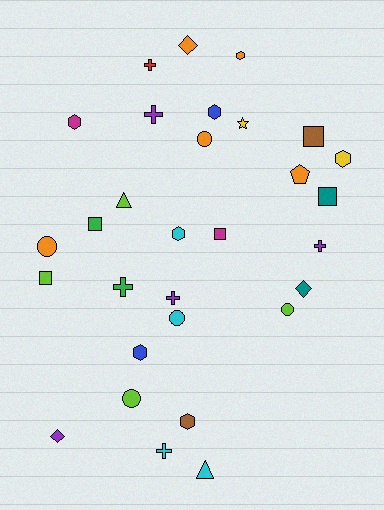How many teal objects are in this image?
There are 2 teal objects.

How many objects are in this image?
There are 30 objects.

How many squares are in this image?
There are 5 squares.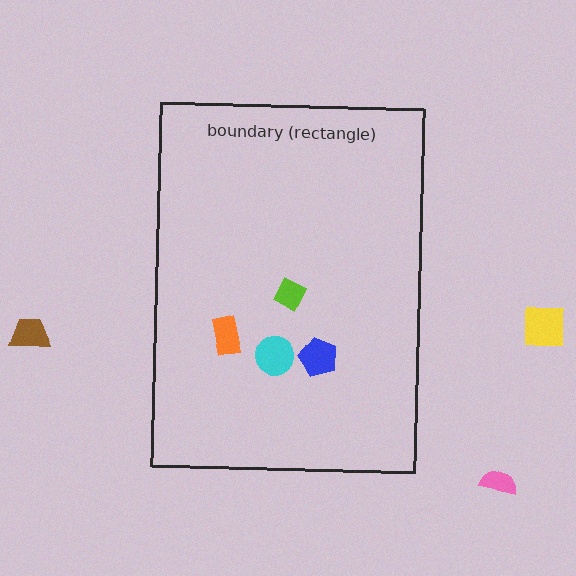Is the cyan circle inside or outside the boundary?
Inside.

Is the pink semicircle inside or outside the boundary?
Outside.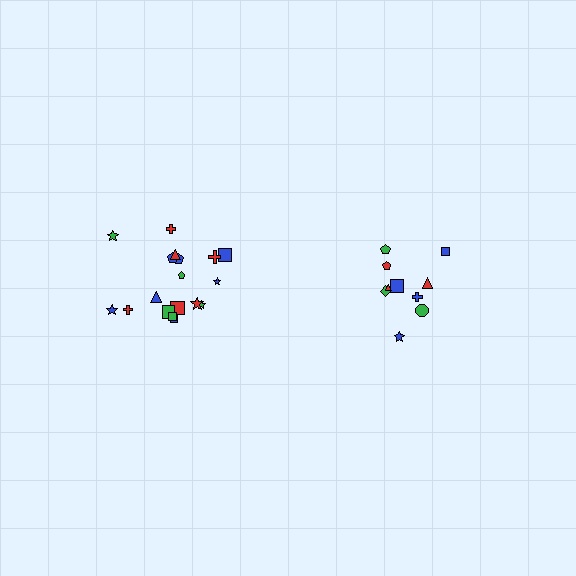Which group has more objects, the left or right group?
The left group.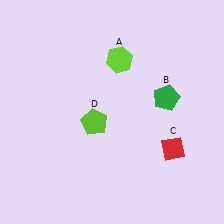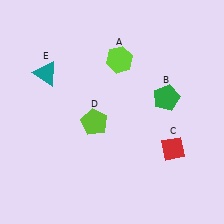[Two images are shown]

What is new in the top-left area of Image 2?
A teal triangle (E) was added in the top-left area of Image 2.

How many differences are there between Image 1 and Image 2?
There is 1 difference between the two images.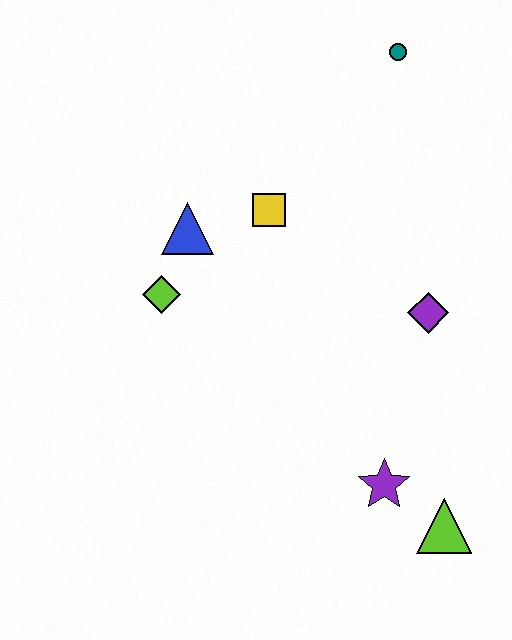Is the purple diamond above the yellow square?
No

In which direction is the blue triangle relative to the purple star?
The blue triangle is above the purple star.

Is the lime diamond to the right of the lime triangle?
No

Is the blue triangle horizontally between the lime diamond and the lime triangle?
Yes